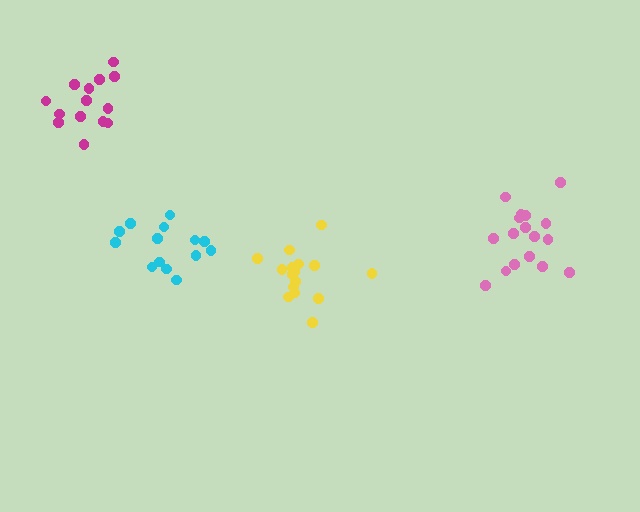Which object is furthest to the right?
The pink cluster is rightmost.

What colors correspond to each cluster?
The clusters are colored: pink, cyan, magenta, yellow.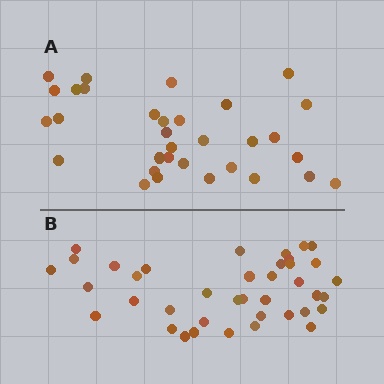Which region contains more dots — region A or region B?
Region B (the bottom region) has more dots.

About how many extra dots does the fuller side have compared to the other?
Region B has roughly 8 or so more dots than region A.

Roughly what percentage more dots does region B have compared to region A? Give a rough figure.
About 20% more.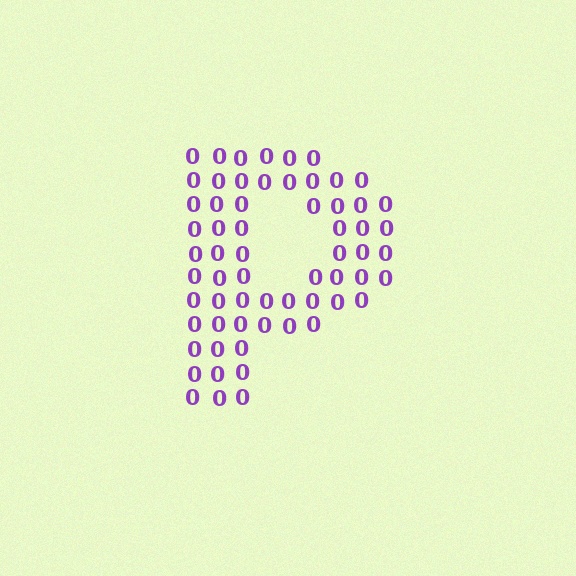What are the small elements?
The small elements are digit 0's.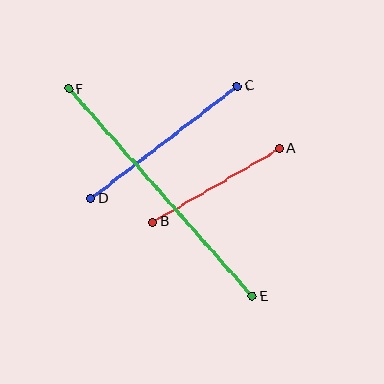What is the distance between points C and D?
The distance is approximately 184 pixels.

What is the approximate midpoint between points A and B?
The midpoint is at approximately (216, 185) pixels.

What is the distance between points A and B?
The distance is approximately 147 pixels.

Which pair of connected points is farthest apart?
Points E and F are farthest apart.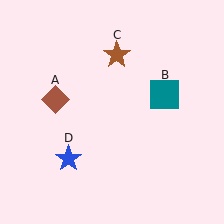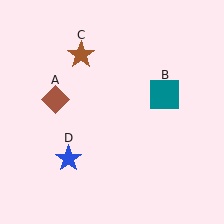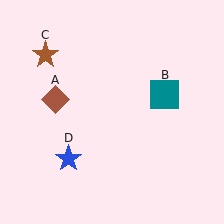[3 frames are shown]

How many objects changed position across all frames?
1 object changed position: brown star (object C).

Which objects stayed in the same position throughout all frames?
Brown diamond (object A) and teal square (object B) and blue star (object D) remained stationary.